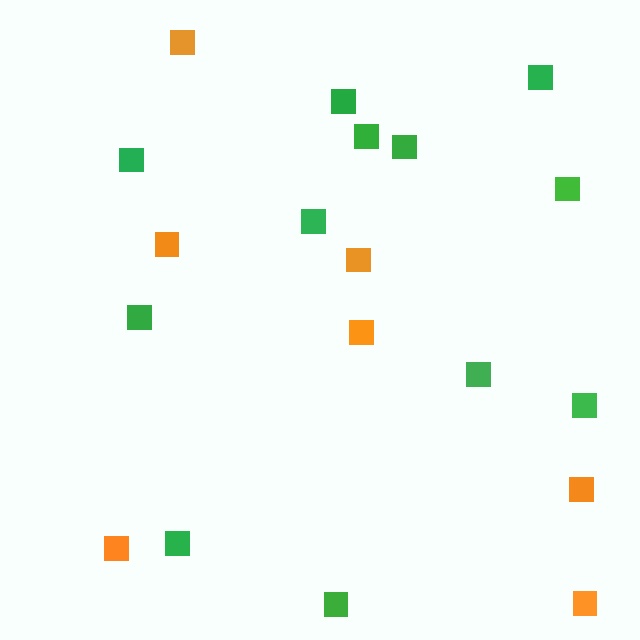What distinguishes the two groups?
There are 2 groups: one group of green squares (12) and one group of orange squares (7).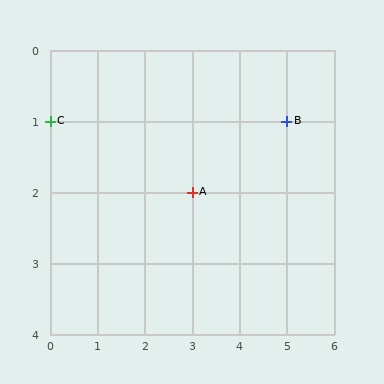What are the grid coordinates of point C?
Point C is at grid coordinates (0, 1).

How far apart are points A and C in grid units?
Points A and C are 3 columns and 1 row apart (about 3.2 grid units diagonally).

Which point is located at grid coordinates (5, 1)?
Point B is at (5, 1).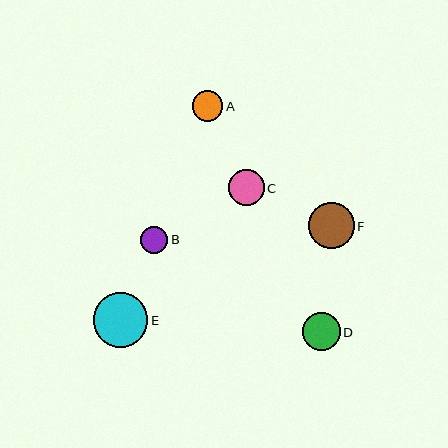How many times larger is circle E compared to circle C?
Circle E is approximately 1.6 times the size of circle C.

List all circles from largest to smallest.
From largest to smallest: E, F, D, C, A, B.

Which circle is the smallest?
Circle B is the smallest with a size of approximately 27 pixels.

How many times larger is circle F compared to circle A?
Circle F is approximately 1.5 times the size of circle A.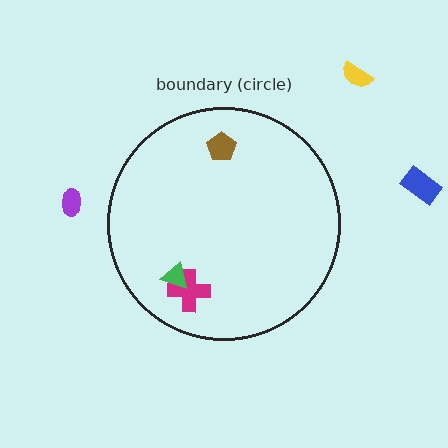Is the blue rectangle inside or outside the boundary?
Outside.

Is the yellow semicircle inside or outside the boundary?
Outside.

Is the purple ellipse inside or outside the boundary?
Outside.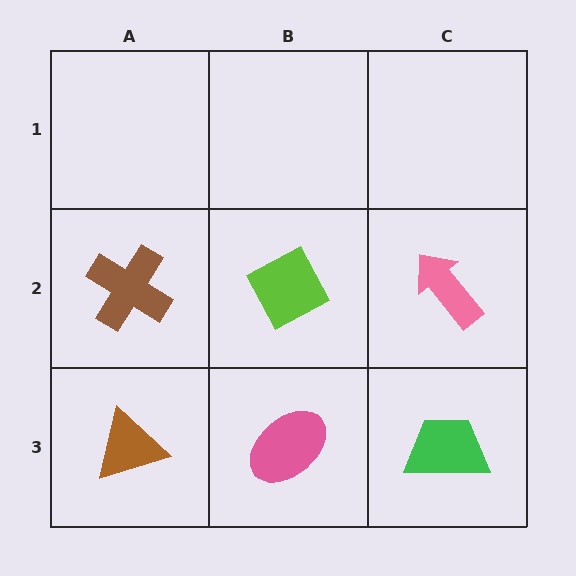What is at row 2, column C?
A pink arrow.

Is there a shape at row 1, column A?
No, that cell is empty.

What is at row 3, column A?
A brown triangle.